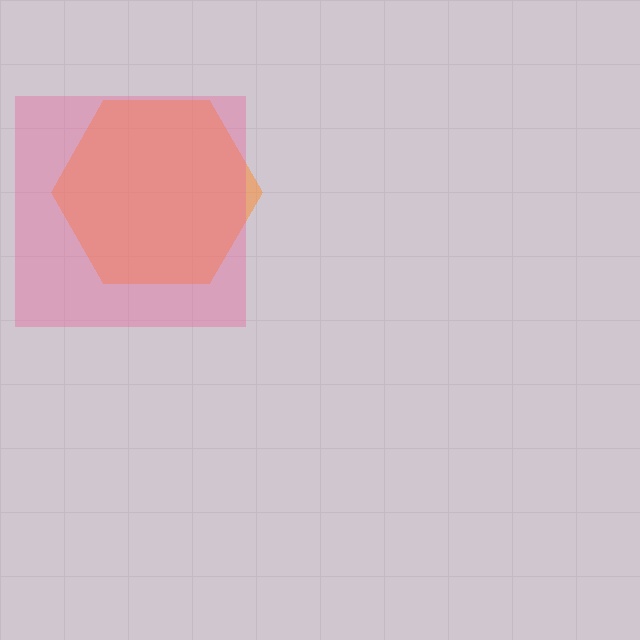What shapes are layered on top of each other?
The layered shapes are: an orange hexagon, a pink square.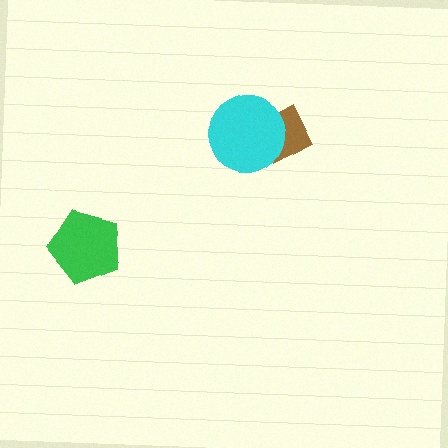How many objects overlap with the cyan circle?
1 object overlaps with the cyan circle.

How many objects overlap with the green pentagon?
0 objects overlap with the green pentagon.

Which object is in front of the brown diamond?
The cyan circle is in front of the brown diamond.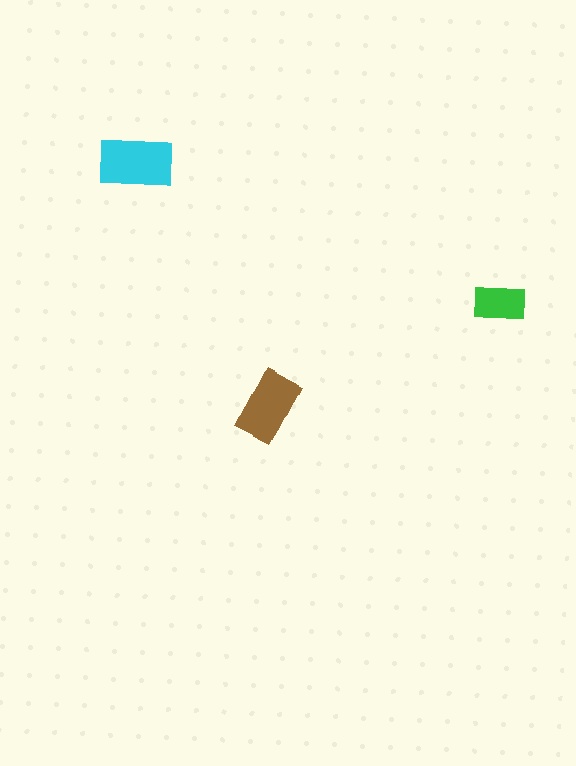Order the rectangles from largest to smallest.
the cyan one, the brown one, the green one.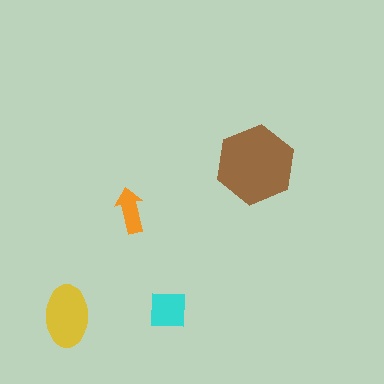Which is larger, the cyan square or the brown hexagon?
The brown hexagon.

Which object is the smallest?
The orange arrow.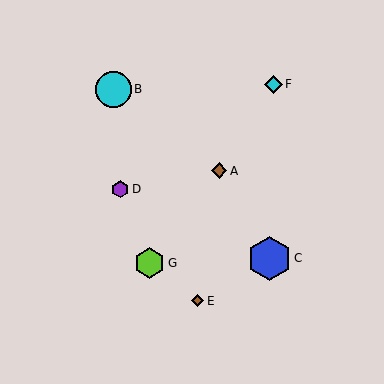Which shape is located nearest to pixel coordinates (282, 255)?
The blue hexagon (labeled C) at (270, 258) is nearest to that location.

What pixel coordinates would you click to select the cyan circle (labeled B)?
Click at (113, 89) to select the cyan circle B.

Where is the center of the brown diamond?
The center of the brown diamond is at (197, 301).